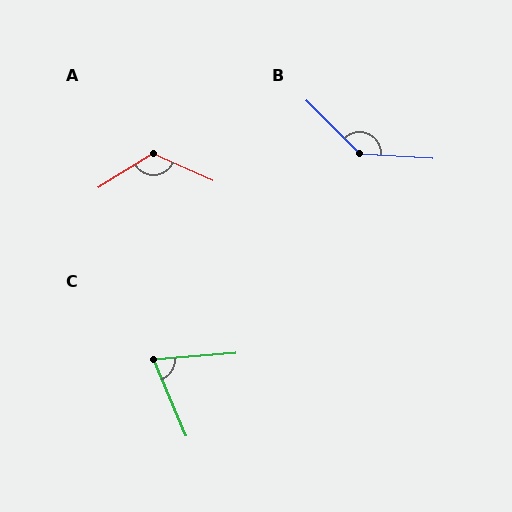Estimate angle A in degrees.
Approximately 124 degrees.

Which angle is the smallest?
C, at approximately 71 degrees.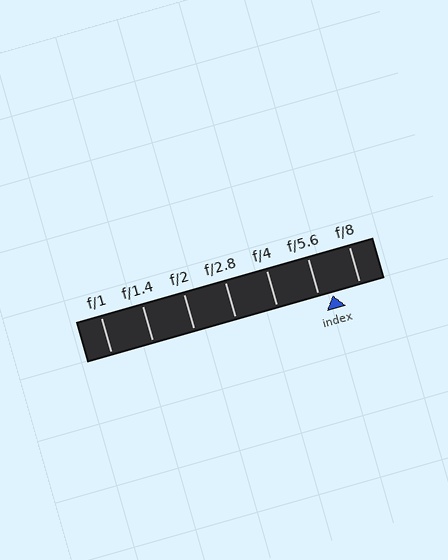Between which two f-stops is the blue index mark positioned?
The index mark is between f/5.6 and f/8.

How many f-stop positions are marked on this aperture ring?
There are 7 f-stop positions marked.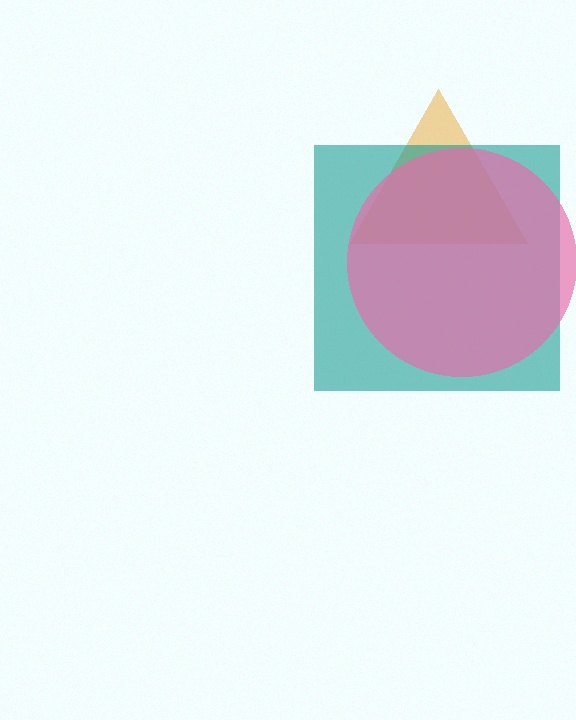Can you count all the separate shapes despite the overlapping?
Yes, there are 3 separate shapes.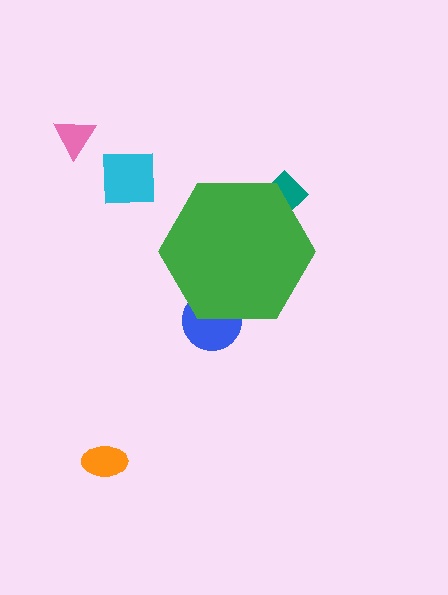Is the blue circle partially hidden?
Yes, the blue circle is partially hidden behind the green hexagon.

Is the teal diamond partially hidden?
Yes, the teal diamond is partially hidden behind the green hexagon.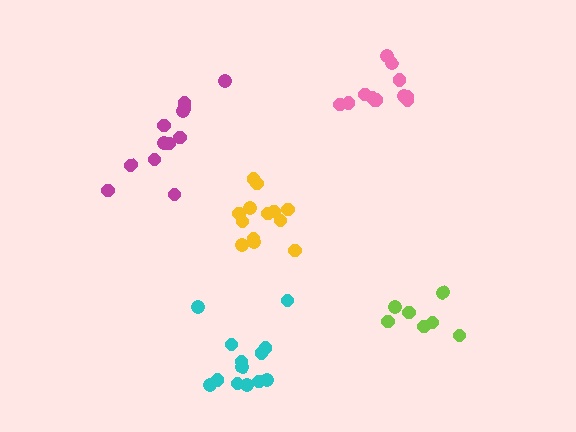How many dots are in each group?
Group 1: 12 dots, Group 2: 7 dots, Group 3: 13 dots, Group 4: 12 dots, Group 5: 13 dots (57 total).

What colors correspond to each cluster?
The clusters are colored: magenta, lime, yellow, pink, cyan.